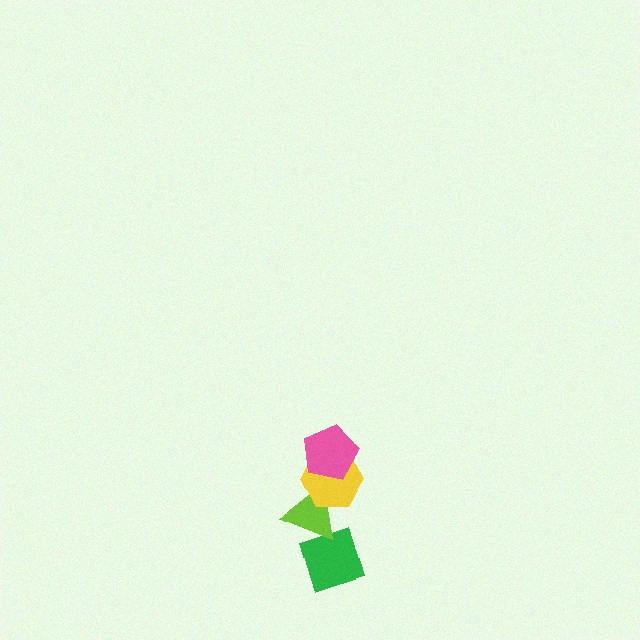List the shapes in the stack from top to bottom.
From top to bottom: the pink pentagon, the yellow hexagon, the lime triangle, the green diamond.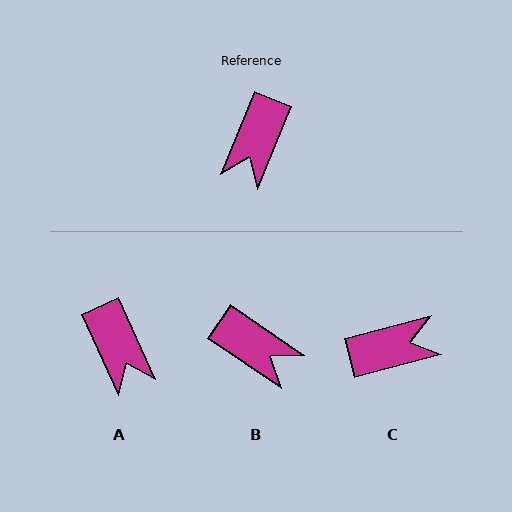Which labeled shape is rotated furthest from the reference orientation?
C, about 127 degrees away.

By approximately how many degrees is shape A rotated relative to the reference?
Approximately 47 degrees counter-clockwise.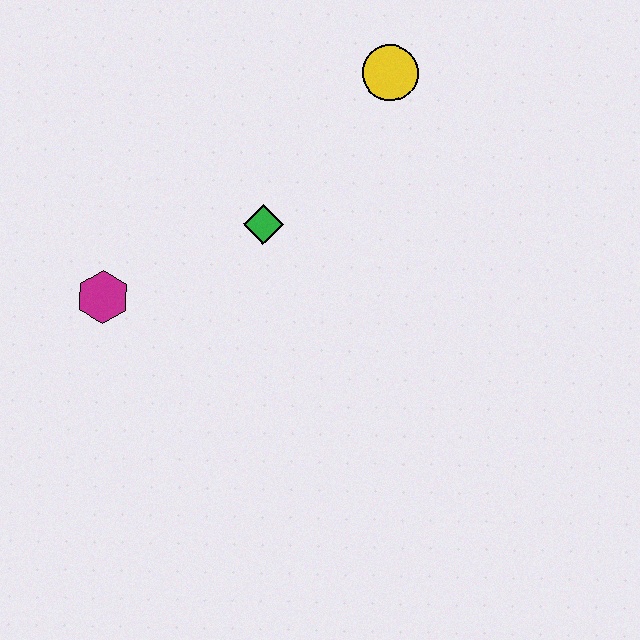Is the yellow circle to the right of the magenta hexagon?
Yes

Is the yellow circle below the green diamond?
No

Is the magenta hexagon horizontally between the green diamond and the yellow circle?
No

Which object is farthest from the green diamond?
The yellow circle is farthest from the green diamond.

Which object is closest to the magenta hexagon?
The green diamond is closest to the magenta hexagon.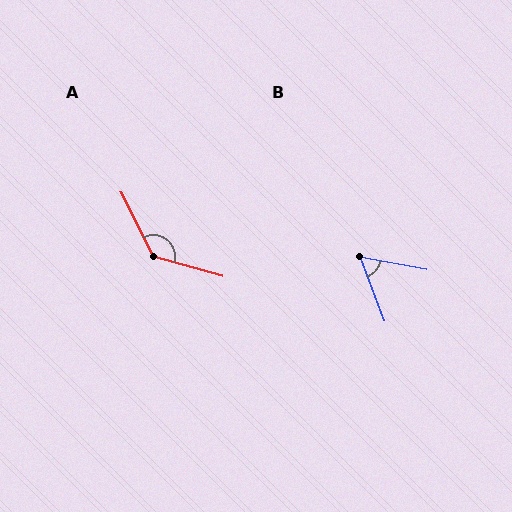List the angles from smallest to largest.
B (59°), A (133°).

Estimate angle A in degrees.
Approximately 133 degrees.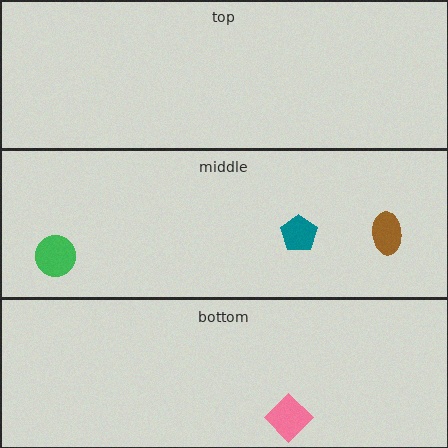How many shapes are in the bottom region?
1.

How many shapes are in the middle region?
3.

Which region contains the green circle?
The middle region.